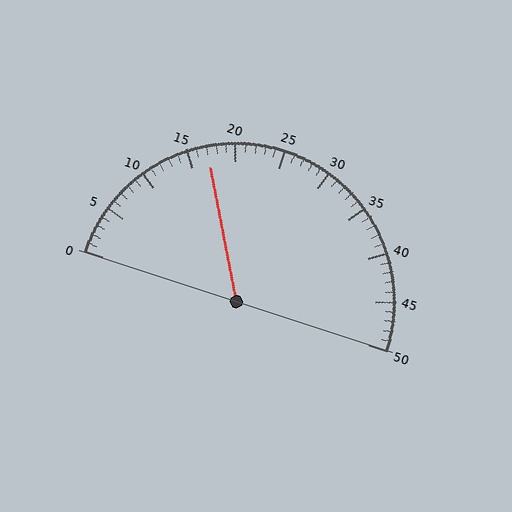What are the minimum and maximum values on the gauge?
The gauge ranges from 0 to 50.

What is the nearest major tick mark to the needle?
The nearest major tick mark is 15.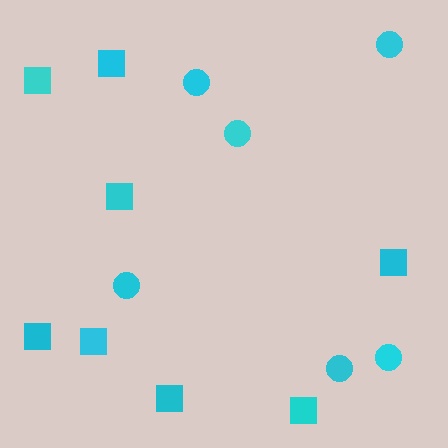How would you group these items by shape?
There are 2 groups: one group of circles (6) and one group of squares (8).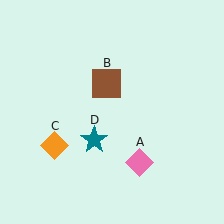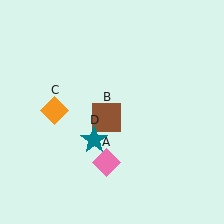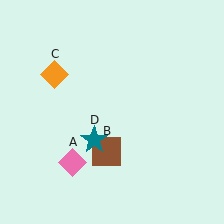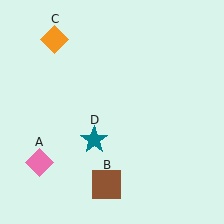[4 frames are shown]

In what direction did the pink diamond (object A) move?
The pink diamond (object A) moved left.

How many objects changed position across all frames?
3 objects changed position: pink diamond (object A), brown square (object B), orange diamond (object C).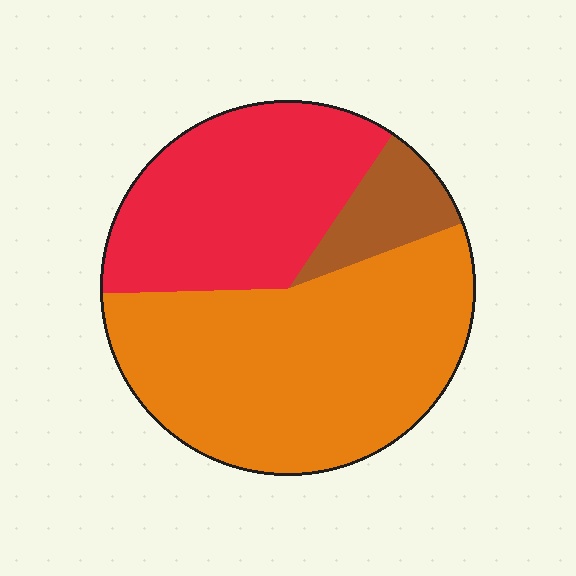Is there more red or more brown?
Red.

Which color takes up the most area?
Orange, at roughly 55%.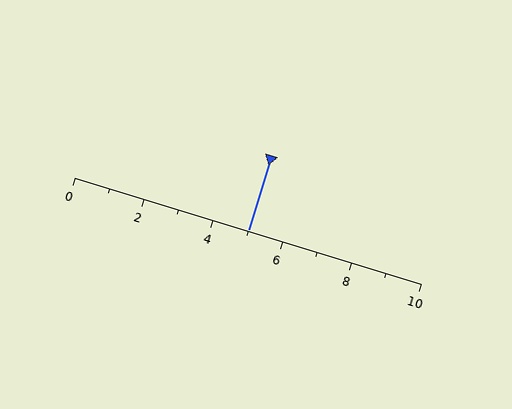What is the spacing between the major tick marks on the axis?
The major ticks are spaced 2 apart.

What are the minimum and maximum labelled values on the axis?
The axis runs from 0 to 10.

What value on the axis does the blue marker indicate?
The marker indicates approximately 5.